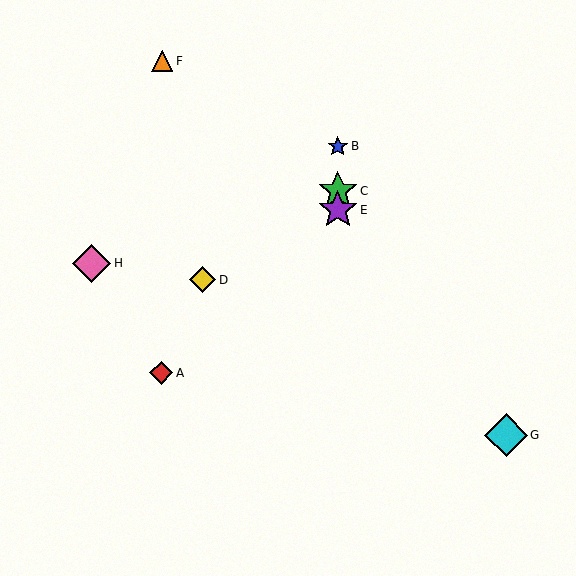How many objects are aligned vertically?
3 objects (B, C, E) are aligned vertically.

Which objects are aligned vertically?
Objects B, C, E are aligned vertically.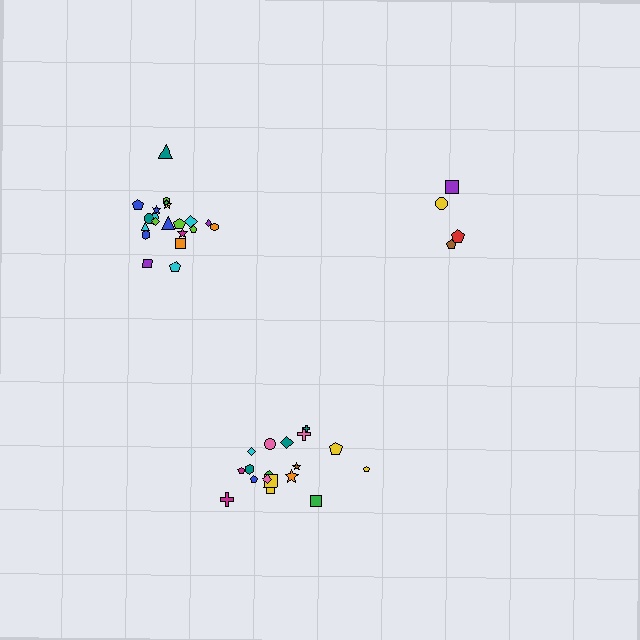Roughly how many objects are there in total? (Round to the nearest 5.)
Roughly 45 objects in total.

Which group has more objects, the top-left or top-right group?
The top-left group.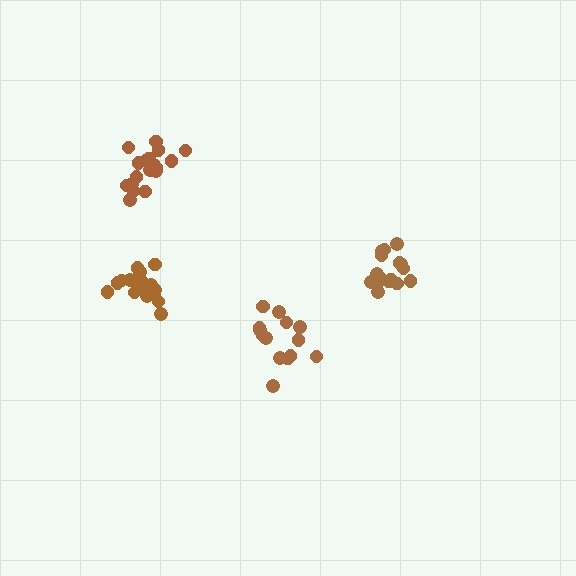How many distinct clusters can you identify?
There are 4 distinct clusters.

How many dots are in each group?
Group 1: 17 dots, Group 2: 18 dots, Group 3: 14 dots, Group 4: 19 dots (68 total).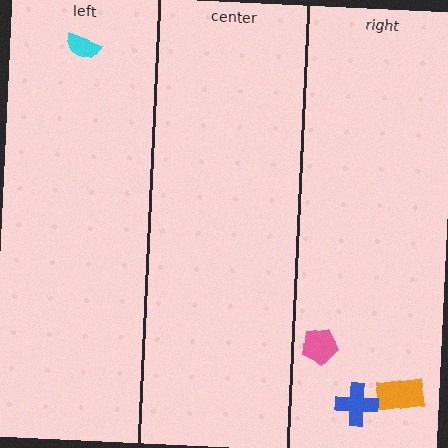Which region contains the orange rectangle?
The right region.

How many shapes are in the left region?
1.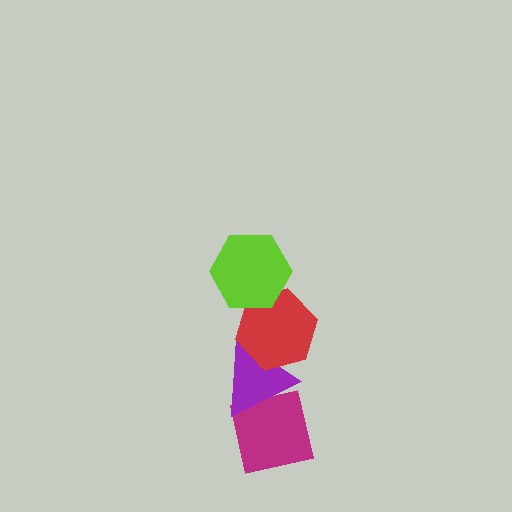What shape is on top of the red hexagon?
The lime hexagon is on top of the red hexagon.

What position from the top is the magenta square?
The magenta square is 4th from the top.